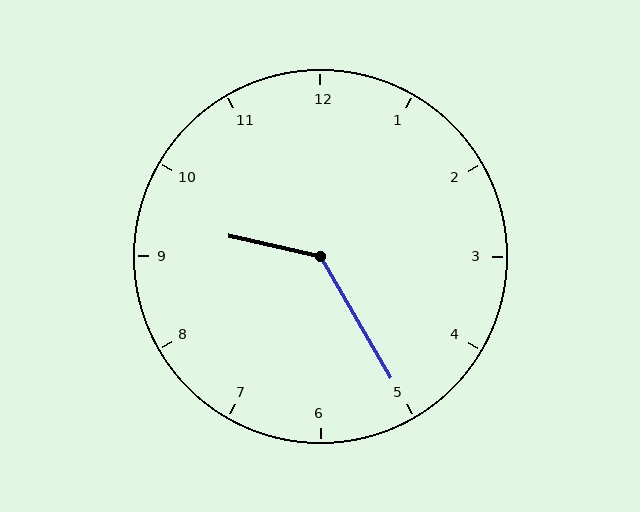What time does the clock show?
9:25.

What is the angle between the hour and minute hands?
Approximately 132 degrees.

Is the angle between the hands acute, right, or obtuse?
It is obtuse.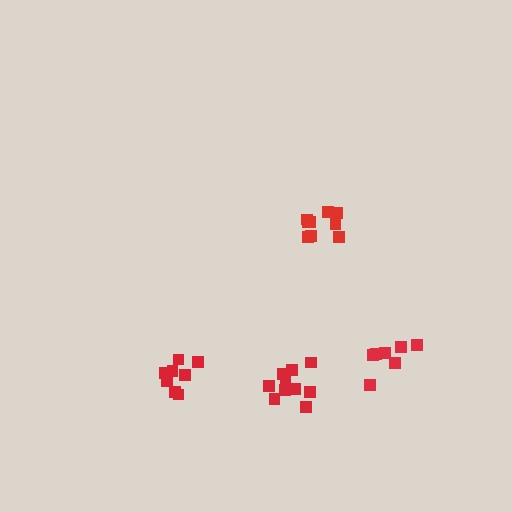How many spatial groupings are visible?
There are 4 spatial groupings.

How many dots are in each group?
Group 1: 9 dots, Group 2: 12 dots, Group 3: 7 dots, Group 4: 8 dots (36 total).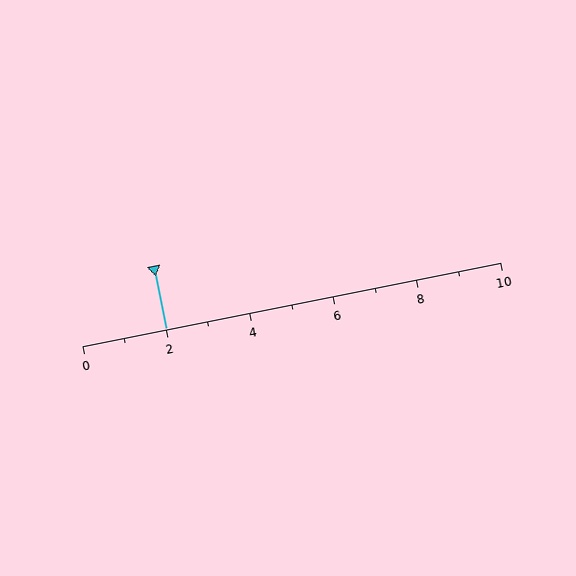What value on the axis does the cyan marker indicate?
The marker indicates approximately 2.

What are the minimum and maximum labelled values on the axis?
The axis runs from 0 to 10.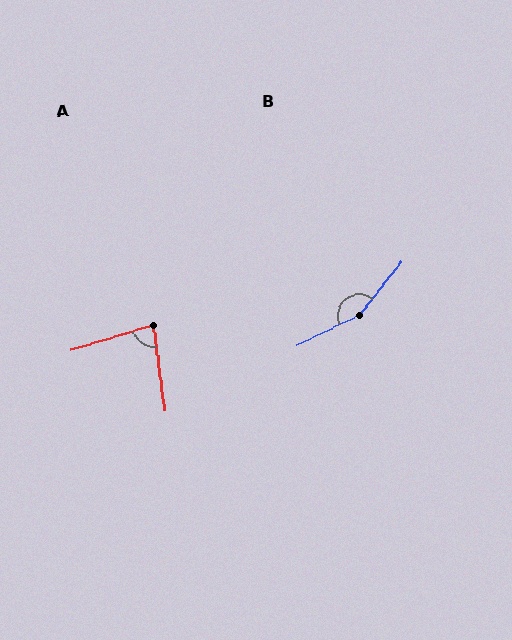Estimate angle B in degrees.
Approximately 154 degrees.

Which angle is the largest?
B, at approximately 154 degrees.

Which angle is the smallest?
A, at approximately 80 degrees.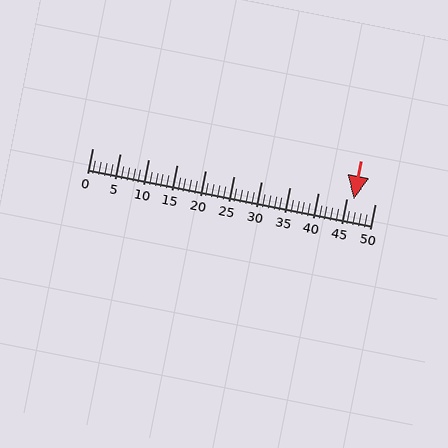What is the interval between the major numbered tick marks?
The major tick marks are spaced 5 units apart.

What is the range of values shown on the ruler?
The ruler shows values from 0 to 50.